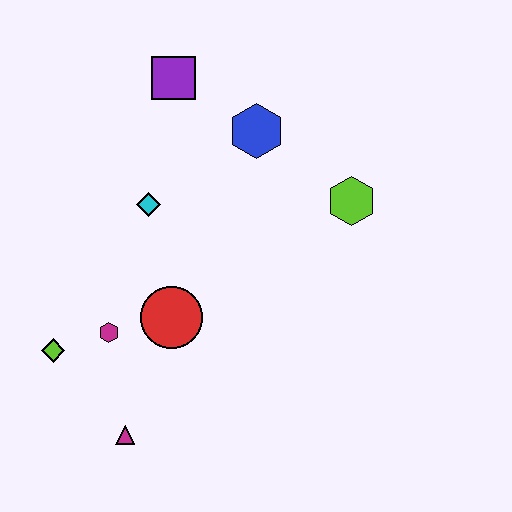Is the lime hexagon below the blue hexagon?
Yes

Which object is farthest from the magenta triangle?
The purple square is farthest from the magenta triangle.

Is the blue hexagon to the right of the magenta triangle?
Yes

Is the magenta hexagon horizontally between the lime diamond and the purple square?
Yes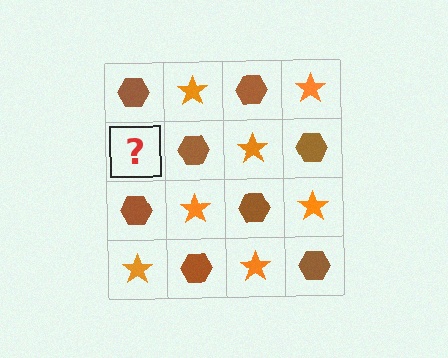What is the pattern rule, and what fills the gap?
The rule is that it alternates brown hexagon and orange star in a checkerboard pattern. The gap should be filled with an orange star.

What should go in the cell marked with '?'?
The missing cell should contain an orange star.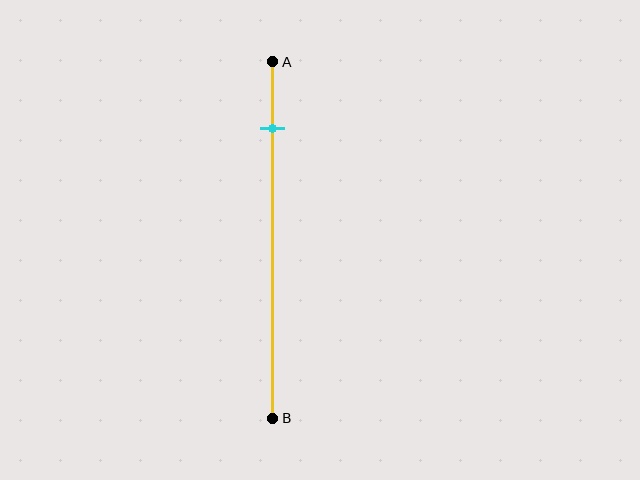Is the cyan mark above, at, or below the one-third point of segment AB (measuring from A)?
The cyan mark is above the one-third point of segment AB.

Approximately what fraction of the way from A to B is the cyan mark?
The cyan mark is approximately 20% of the way from A to B.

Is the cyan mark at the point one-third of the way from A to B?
No, the mark is at about 20% from A, not at the 33% one-third point.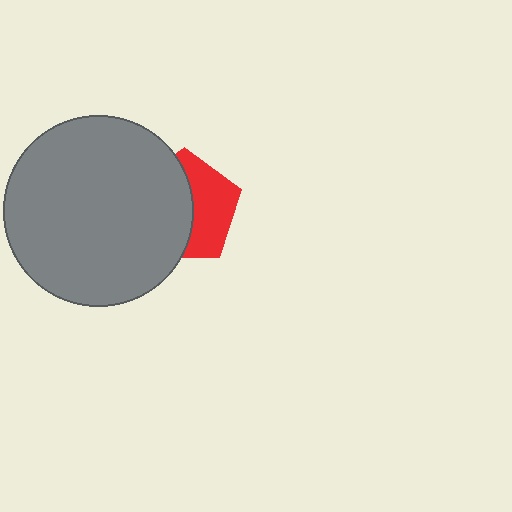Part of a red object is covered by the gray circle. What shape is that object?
It is a pentagon.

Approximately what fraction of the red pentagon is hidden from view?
Roughly 55% of the red pentagon is hidden behind the gray circle.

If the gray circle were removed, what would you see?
You would see the complete red pentagon.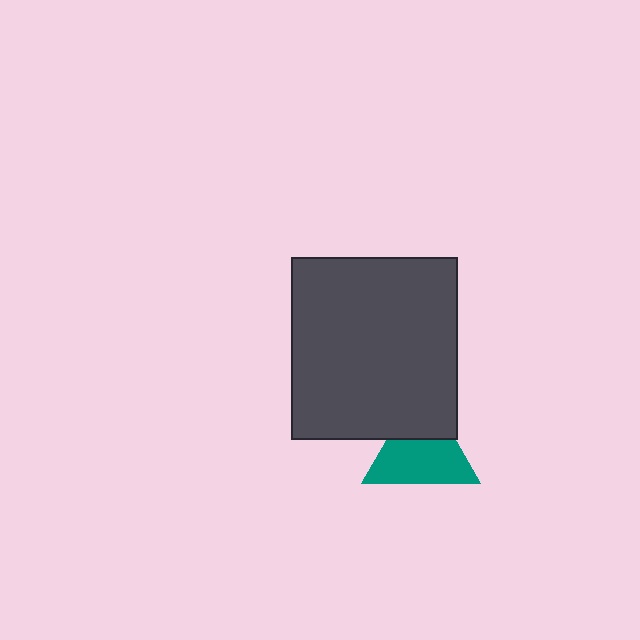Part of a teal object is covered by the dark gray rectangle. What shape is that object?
It is a triangle.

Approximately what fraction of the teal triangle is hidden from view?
Roughly 33% of the teal triangle is hidden behind the dark gray rectangle.